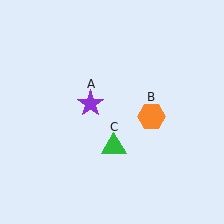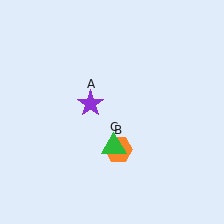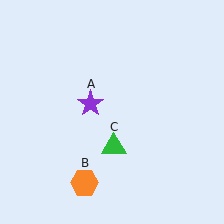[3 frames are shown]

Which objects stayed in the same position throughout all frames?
Purple star (object A) and green triangle (object C) remained stationary.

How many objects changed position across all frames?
1 object changed position: orange hexagon (object B).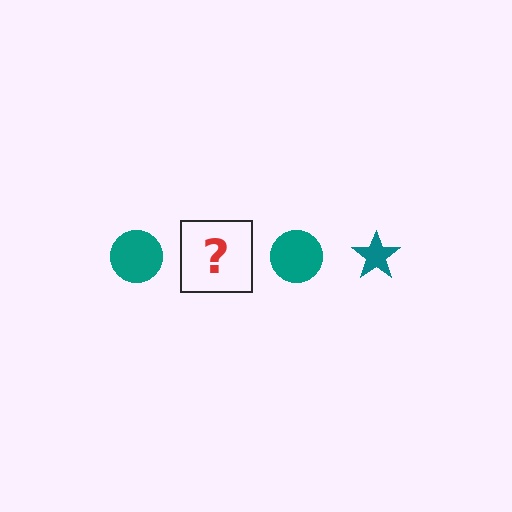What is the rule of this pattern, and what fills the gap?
The rule is that the pattern cycles through circle, star shapes in teal. The gap should be filled with a teal star.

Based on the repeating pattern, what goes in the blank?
The blank should be a teal star.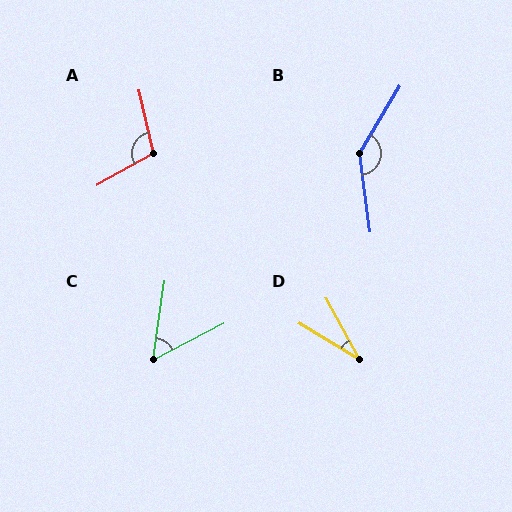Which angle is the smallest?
D, at approximately 30 degrees.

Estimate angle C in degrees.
Approximately 54 degrees.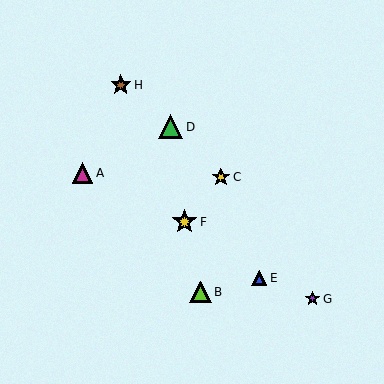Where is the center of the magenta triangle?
The center of the magenta triangle is at (82, 173).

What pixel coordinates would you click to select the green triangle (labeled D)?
Click at (170, 127) to select the green triangle D.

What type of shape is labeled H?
Shape H is a brown star.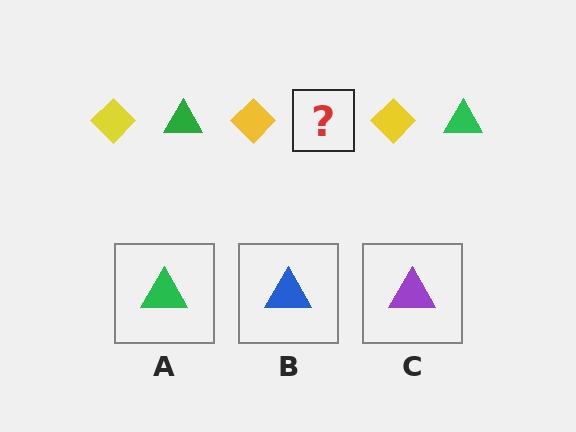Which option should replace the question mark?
Option A.